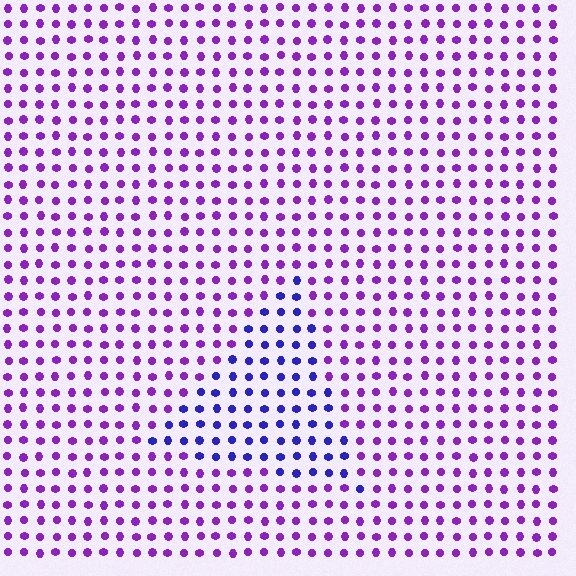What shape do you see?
I see a triangle.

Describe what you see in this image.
The image is filled with small purple elements in a uniform arrangement. A triangle-shaped region is visible where the elements are tinted to a slightly different hue, forming a subtle color boundary.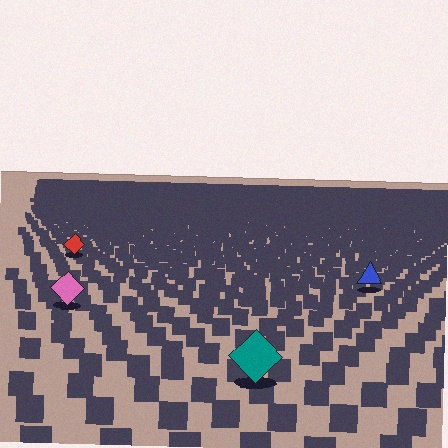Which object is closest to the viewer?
The teal diamond is closest. The texture marks near it are larger and more spread out.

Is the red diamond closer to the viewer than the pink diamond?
No. The pink diamond is closer — you can tell from the texture gradient: the ground texture is coarser near it.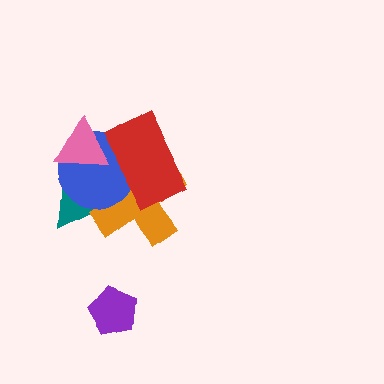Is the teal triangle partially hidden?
Yes, it is partially covered by another shape.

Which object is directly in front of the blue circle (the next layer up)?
The pink triangle is directly in front of the blue circle.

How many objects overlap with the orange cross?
3 objects overlap with the orange cross.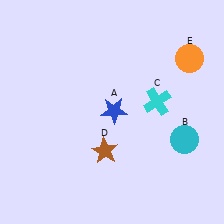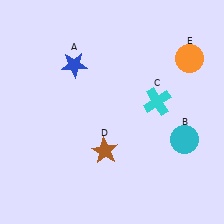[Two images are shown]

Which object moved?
The blue star (A) moved up.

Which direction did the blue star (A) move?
The blue star (A) moved up.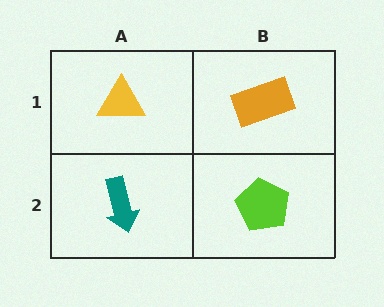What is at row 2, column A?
A teal arrow.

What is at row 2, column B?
A lime pentagon.